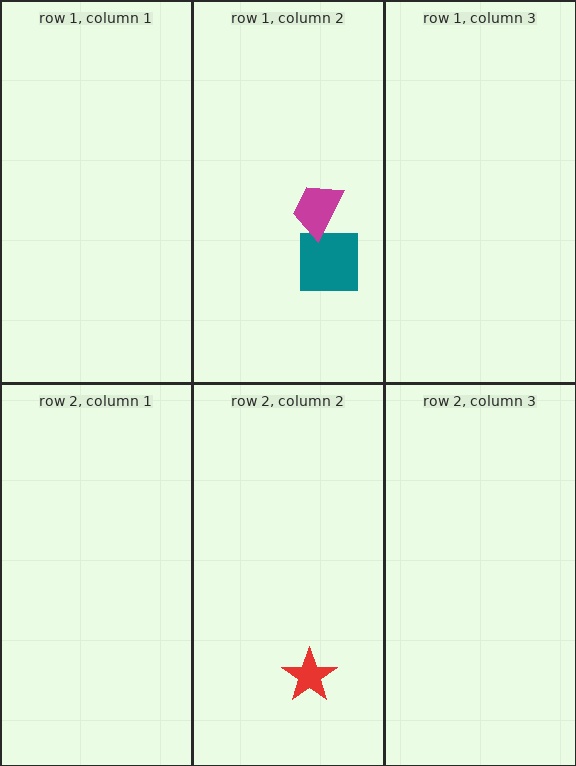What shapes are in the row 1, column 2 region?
The teal square, the magenta trapezoid.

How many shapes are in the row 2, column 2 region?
1.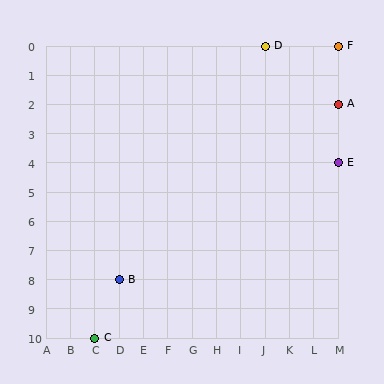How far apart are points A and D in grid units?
Points A and D are 3 columns and 2 rows apart (about 3.6 grid units diagonally).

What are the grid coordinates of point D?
Point D is at grid coordinates (J, 0).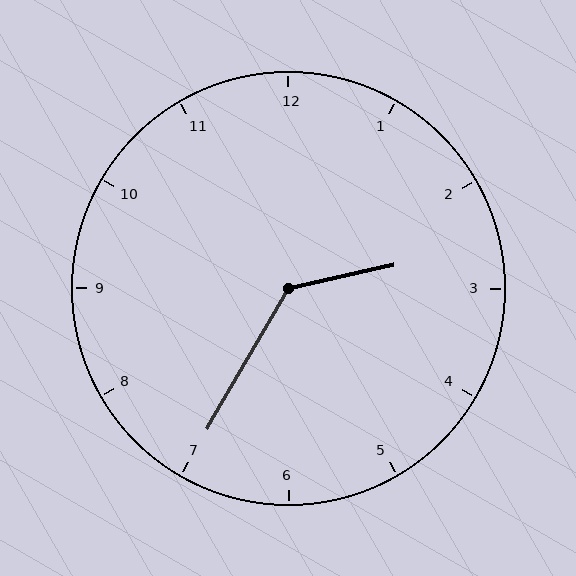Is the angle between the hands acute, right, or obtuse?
It is obtuse.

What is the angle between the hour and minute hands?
Approximately 132 degrees.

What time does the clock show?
2:35.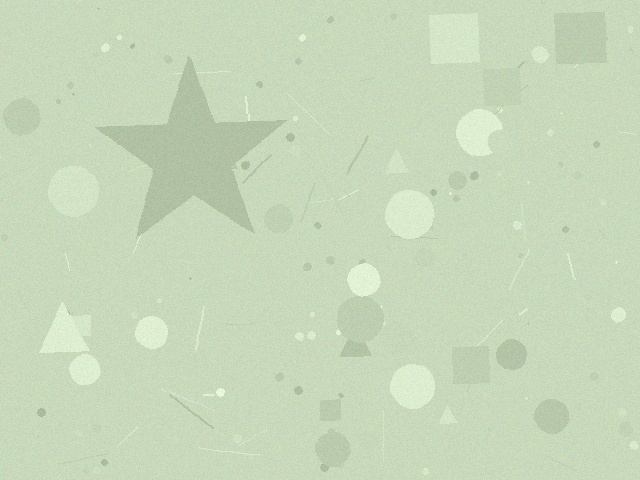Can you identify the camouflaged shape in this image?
The camouflaged shape is a star.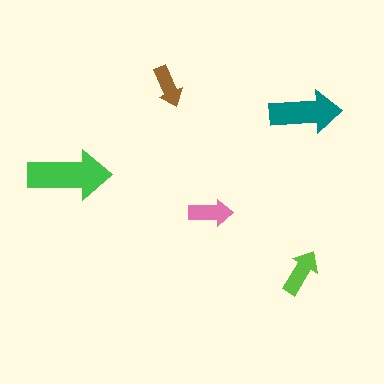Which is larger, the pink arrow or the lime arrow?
The lime one.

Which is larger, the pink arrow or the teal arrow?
The teal one.